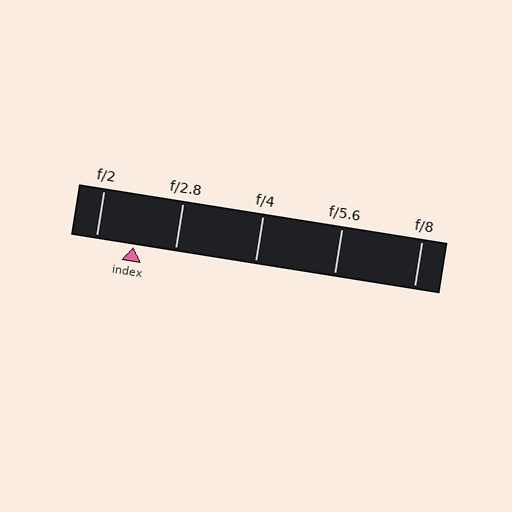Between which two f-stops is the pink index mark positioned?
The index mark is between f/2 and f/2.8.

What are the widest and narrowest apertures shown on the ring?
The widest aperture shown is f/2 and the narrowest is f/8.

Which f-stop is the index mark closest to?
The index mark is closest to f/2.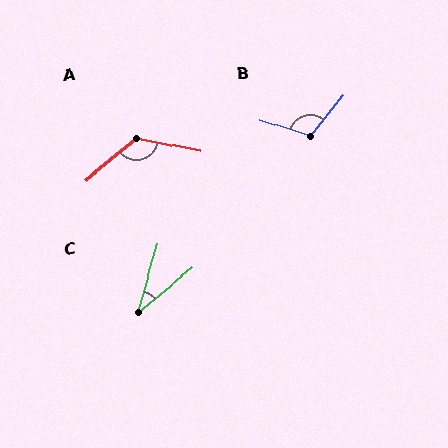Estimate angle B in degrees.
Approximately 111 degrees.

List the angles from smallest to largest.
C (34°), B (111°), A (129°).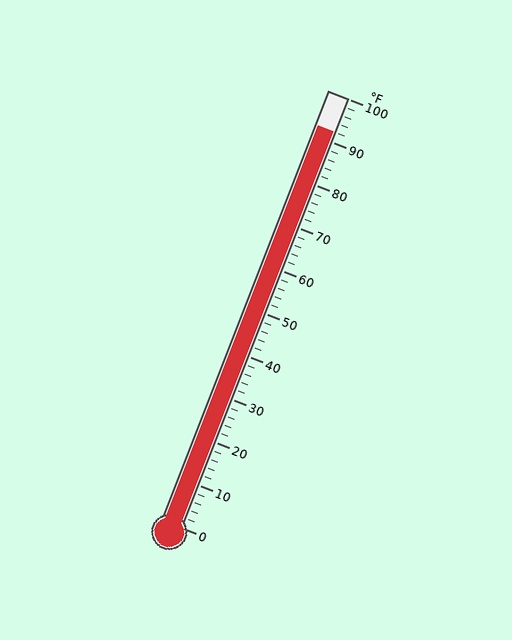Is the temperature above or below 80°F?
The temperature is above 80°F.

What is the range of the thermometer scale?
The thermometer scale ranges from 0°F to 100°F.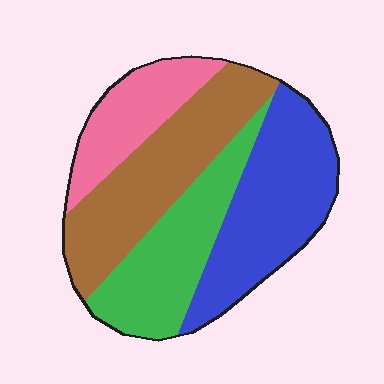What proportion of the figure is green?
Green covers roughly 25% of the figure.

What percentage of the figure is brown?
Brown covers 29% of the figure.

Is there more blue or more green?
Blue.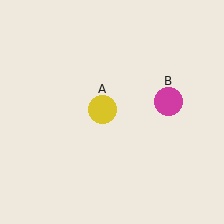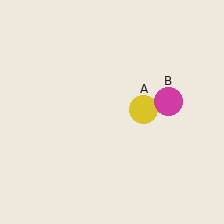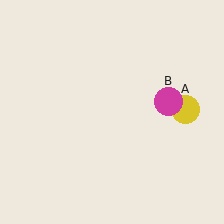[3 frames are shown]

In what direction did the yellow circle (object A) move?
The yellow circle (object A) moved right.